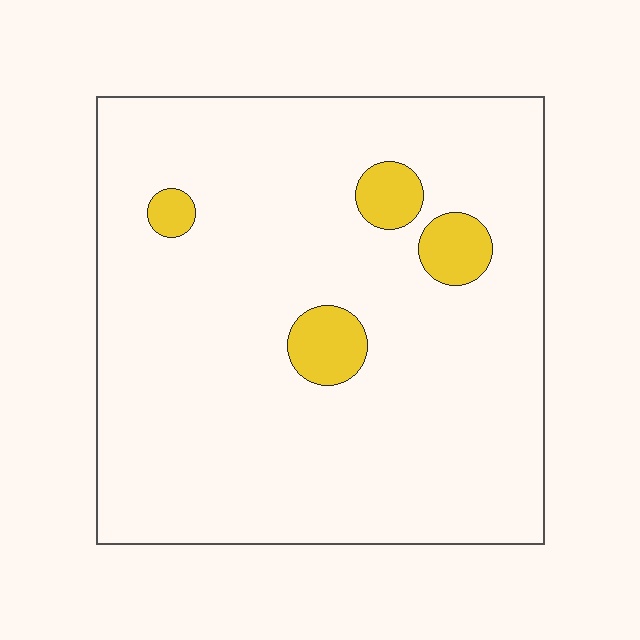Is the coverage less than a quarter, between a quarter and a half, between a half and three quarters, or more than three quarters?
Less than a quarter.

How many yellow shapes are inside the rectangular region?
4.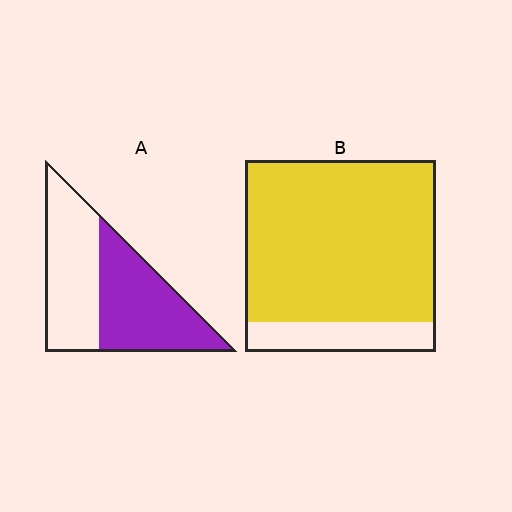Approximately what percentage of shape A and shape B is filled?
A is approximately 50% and B is approximately 85%.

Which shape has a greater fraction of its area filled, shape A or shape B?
Shape B.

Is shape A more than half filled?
Roughly half.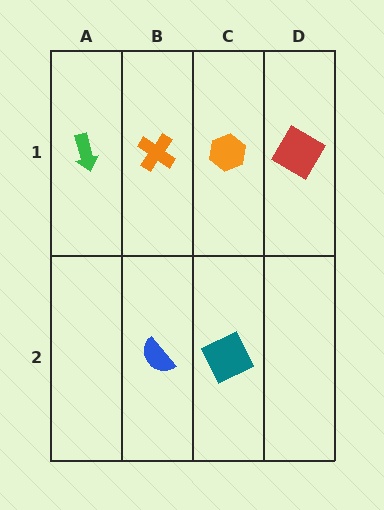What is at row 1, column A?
A green arrow.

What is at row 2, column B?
A blue semicircle.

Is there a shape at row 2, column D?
No, that cell is empty.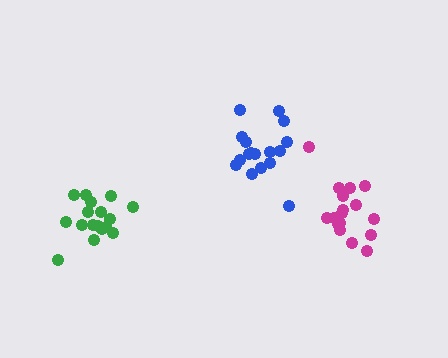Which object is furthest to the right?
The magenta cluster is rightmost.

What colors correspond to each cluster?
The clusters are colored: blue, green, magenta.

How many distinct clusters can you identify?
There are 3 distinct clusters.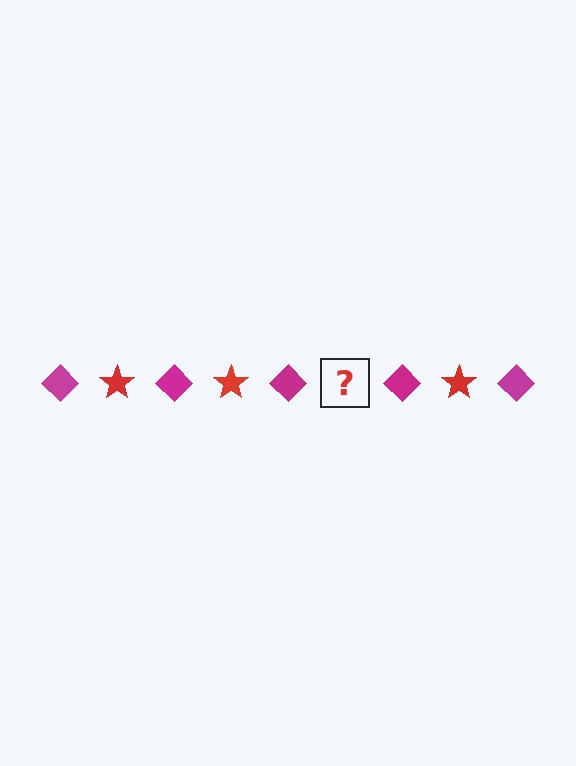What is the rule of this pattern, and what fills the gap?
The rule is that the pattern alternates between magenta diamond and red star. The gap should be filled with a red star.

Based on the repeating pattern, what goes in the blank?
The blank should be a red star.